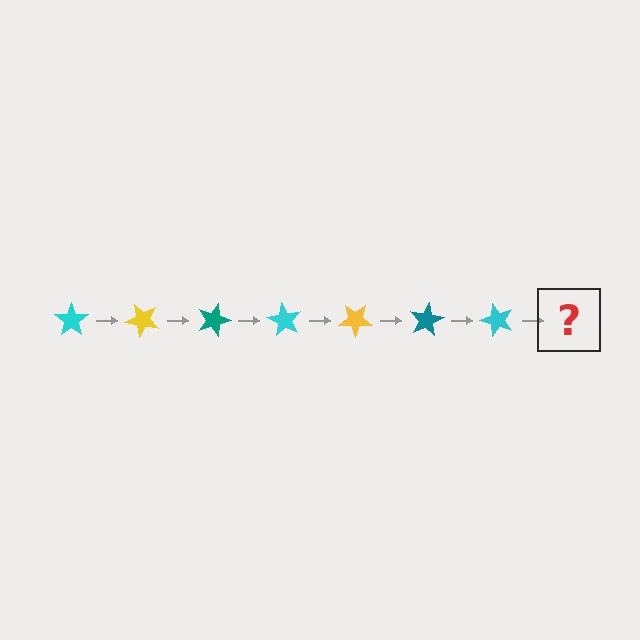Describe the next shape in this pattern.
It should be a yellow star, rotated 315 degrees from the start.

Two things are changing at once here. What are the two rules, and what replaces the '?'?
The two rules are that it rotates 45 degrees each step and the color cycles through cyan, yellow, and teal. The '?' should be a yellow star, rotated 315 degrees from the start.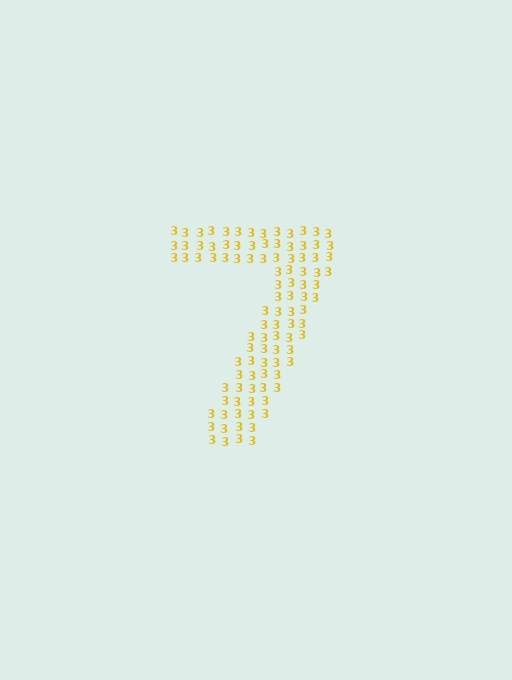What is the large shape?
The large shape is the digit 7.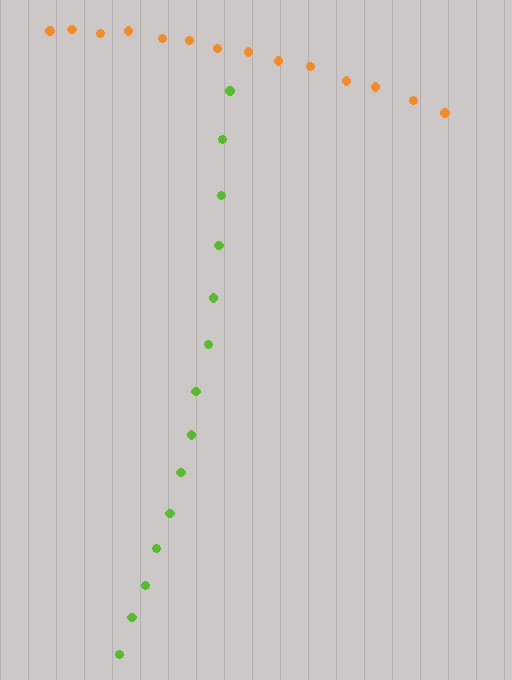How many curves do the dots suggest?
There are 2 distinct paths.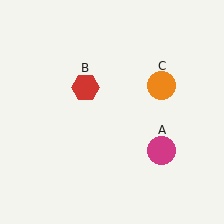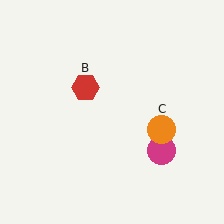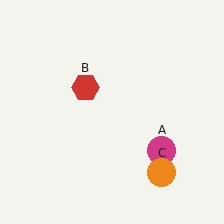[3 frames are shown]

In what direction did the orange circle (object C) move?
The orange circle (object C) moved down.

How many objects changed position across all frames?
1 object changed position: orange circle (object C).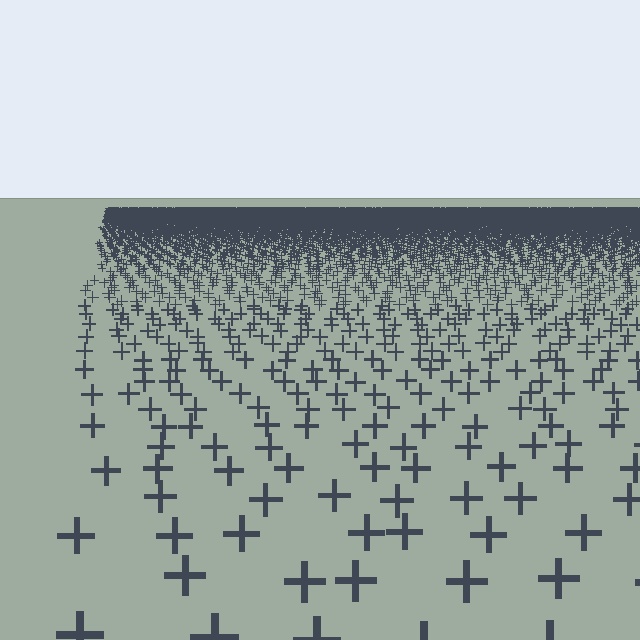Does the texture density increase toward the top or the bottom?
Density increases toward the top.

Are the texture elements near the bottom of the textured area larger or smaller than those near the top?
Larger. Near the bottom, elements are closer to the viewer and appear at a bigger on-screen size.